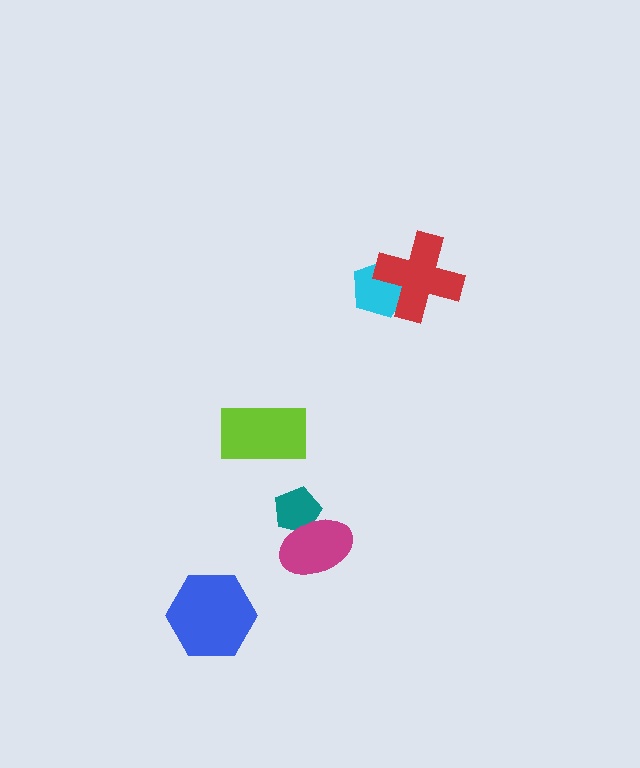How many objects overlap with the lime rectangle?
0 objects overlap with the lime rectangle.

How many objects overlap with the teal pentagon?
1 object overlaps with the teal pentagon.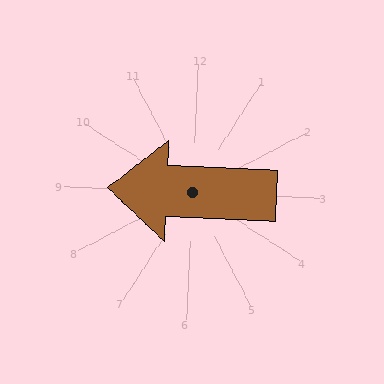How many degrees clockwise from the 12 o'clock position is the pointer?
Approximately 270 degrees.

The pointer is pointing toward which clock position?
Roughly 9 o'clock.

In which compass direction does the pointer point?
West.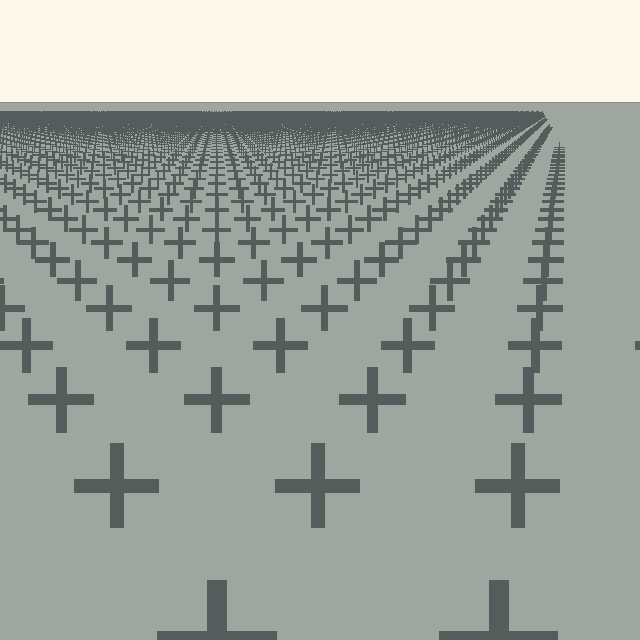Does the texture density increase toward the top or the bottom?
Density increases toward the top.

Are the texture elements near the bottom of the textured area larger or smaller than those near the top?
Larger. Near the bottom, elements are closer to the viewer and appear at a bigger on-screen size.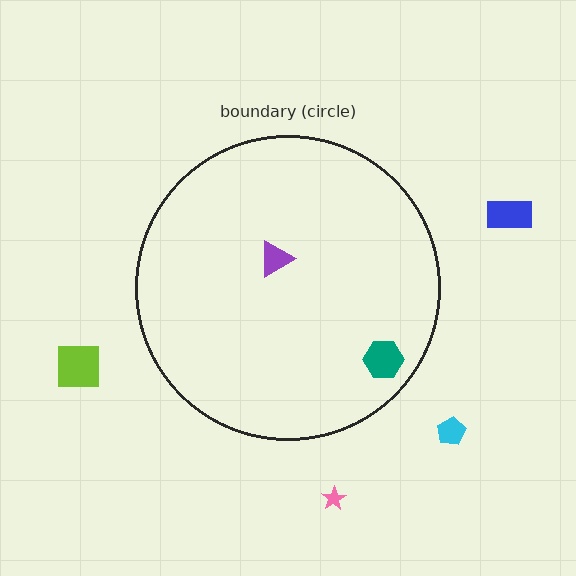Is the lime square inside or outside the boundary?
Outside.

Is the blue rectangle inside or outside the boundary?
Outside.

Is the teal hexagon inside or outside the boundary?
Inside.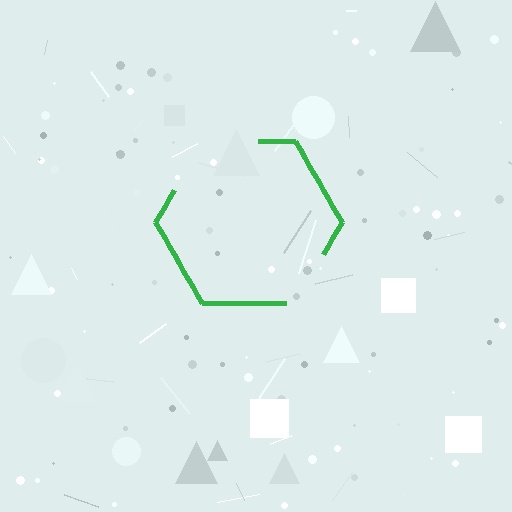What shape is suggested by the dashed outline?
The dashed outline suggests a hexagon.